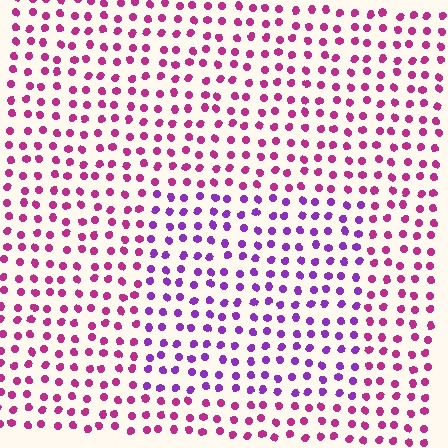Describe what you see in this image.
The image is filled with small magenta elements in a uniform arrangement. A rectangle-shaped region is visible where the elements are tinted to a slightly different hue, forming a subtle color boundary.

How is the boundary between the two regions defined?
The boundary is defined purely by a slight shift in hue (about 40 degrees). Spacing, size, and orientation are identical on both sides.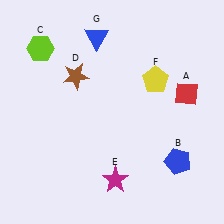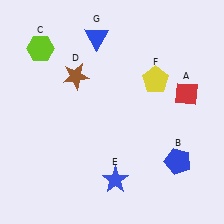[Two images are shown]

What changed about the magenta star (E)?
In Image 1, E is magenta. In Image 2, it changed to blue.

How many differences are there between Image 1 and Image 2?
There is 1 difference between the two images.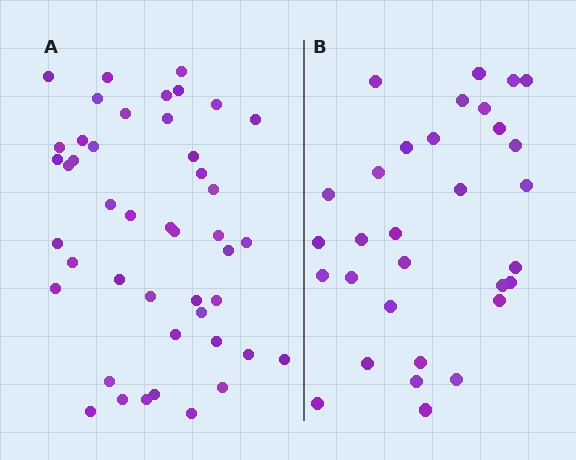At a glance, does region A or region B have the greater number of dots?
Region A (the left region) has more dots.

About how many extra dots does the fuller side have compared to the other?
Region A has approximately 15 more dots than region B.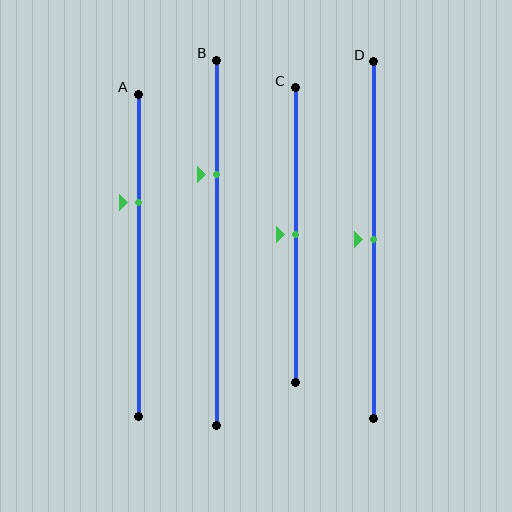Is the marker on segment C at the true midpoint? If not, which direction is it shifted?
Yes, the marker on segment C is at the true midpoint.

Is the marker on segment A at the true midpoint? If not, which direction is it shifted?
No, the marker on segment A is shifted upward by about 16% of the segment length.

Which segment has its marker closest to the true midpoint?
Segment C has its marker closest to the true midpoint.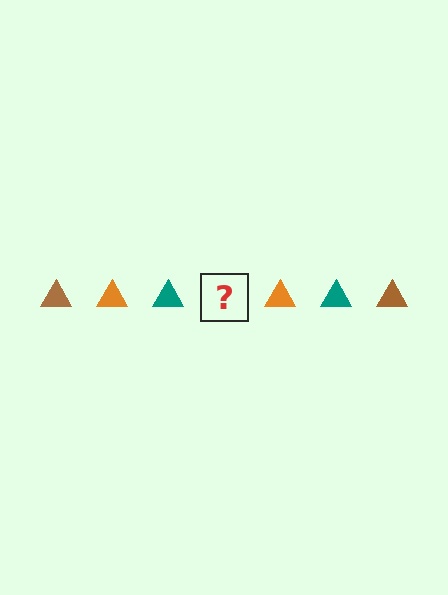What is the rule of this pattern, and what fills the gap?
The rule is that the pattern cycles through brown, orange, teal triangles. The gap should be filled with a brown triangle.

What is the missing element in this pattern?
The missing element is a brown triangle.